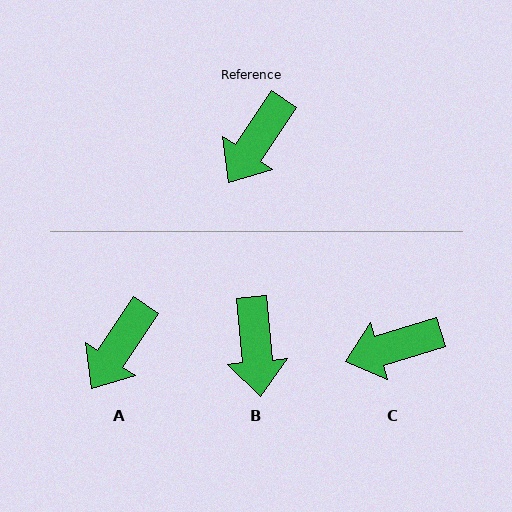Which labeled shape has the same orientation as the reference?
A.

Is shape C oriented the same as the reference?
No, it is off by about 40 degrees.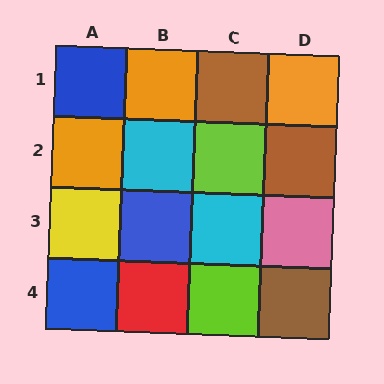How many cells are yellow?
1 cell is yellow.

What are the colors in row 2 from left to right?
Orange, cyan, lime, brown.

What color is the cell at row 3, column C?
Cyan.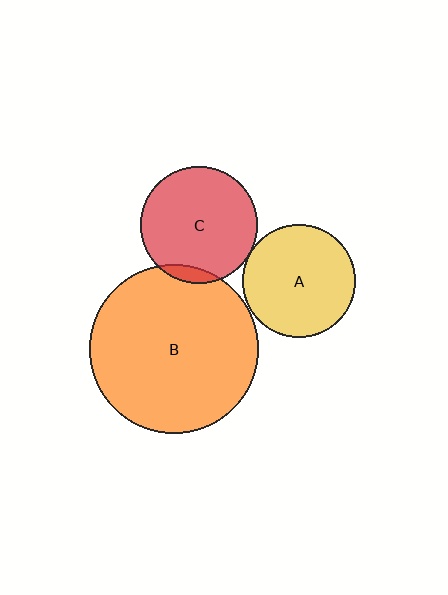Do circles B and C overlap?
Yes.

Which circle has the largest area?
Circle B (orange).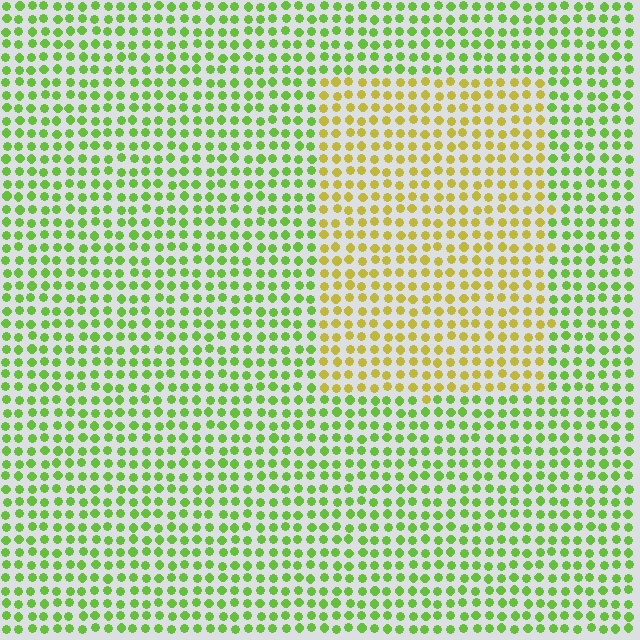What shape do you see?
I see a rectangle.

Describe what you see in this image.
The image is filled with small lime elements in a uniform arrangement. A rectangle-shaped region is visible where the elements are tinted to a slightly different hue, forming a subtle color boundary.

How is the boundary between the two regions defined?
The boundary is defined purely by a slight shift in hue (about 44 degrees). Spacing, size, and orientation are identical on both sides.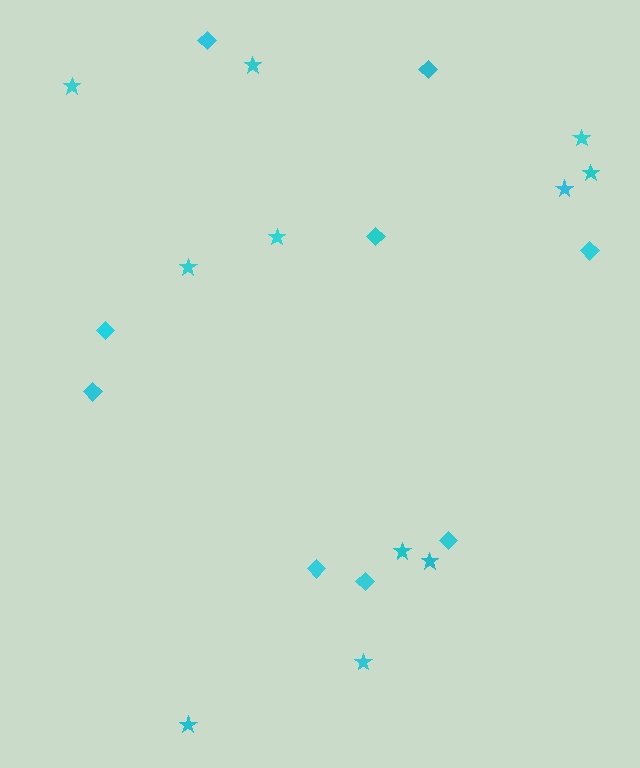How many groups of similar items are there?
There are 2 groups: one group of diamonds (9) and one group of stars (11).